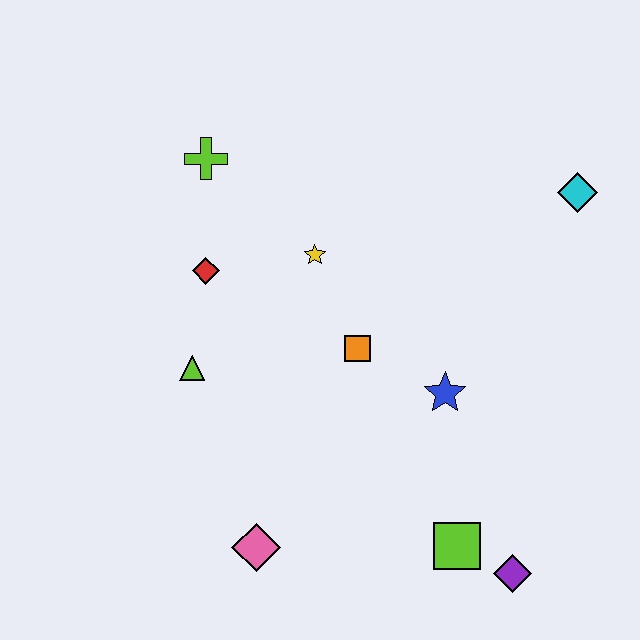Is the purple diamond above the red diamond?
No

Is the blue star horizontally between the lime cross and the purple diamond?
Yes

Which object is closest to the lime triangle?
The red diamond is closest to the lime triangle.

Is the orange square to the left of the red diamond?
No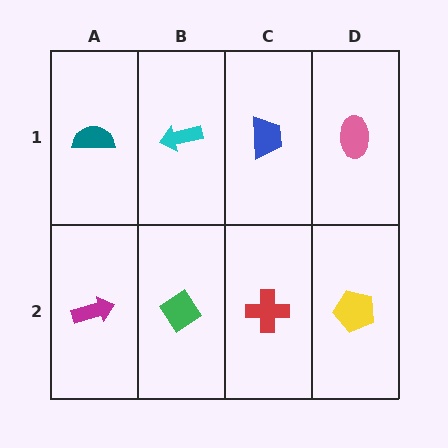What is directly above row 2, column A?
A teal semicircle.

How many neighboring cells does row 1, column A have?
2.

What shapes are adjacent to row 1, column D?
A yellow pentagon (row 2, column D), a blue trapezoid (row 1, column C).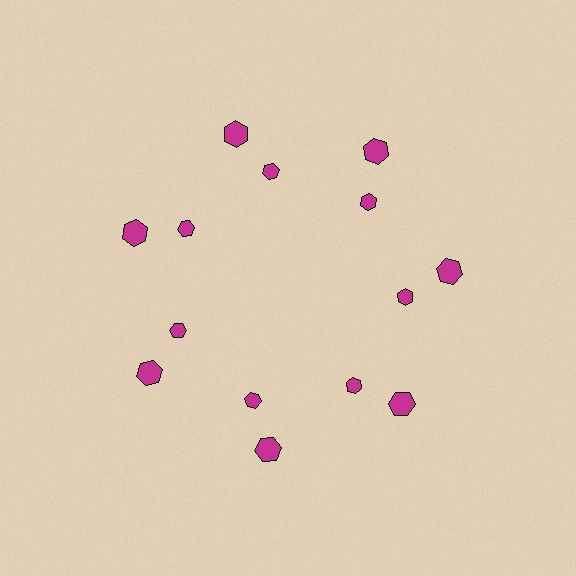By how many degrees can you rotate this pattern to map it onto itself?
The pattern maps onto itself every 51 degrees of rotation.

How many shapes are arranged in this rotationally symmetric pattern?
There are 14 shapes, arranged in 7 groups of 2.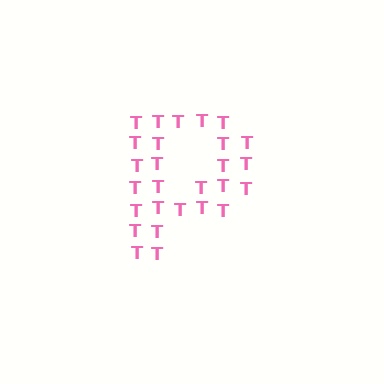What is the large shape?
The large shape is the letter P.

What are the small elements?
The small elements are letter T's.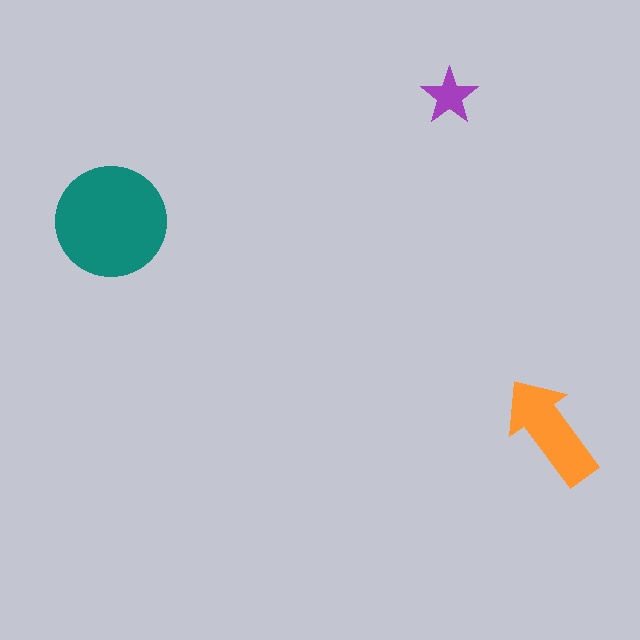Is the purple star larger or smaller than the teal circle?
Smaller.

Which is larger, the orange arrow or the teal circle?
The teal circle.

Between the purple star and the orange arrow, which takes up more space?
The orange arrow.